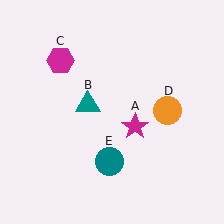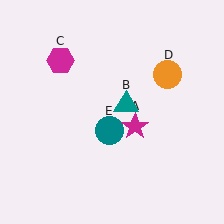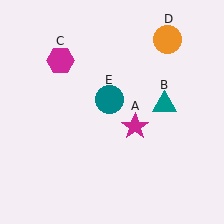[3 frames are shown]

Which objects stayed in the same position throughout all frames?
Magenta star (object A) and magenta hexagon (object C) remained stationary.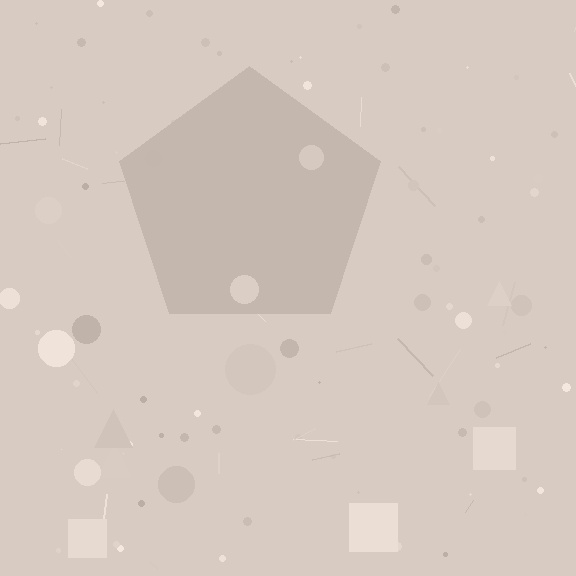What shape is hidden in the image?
A pentagon is hidden in the image.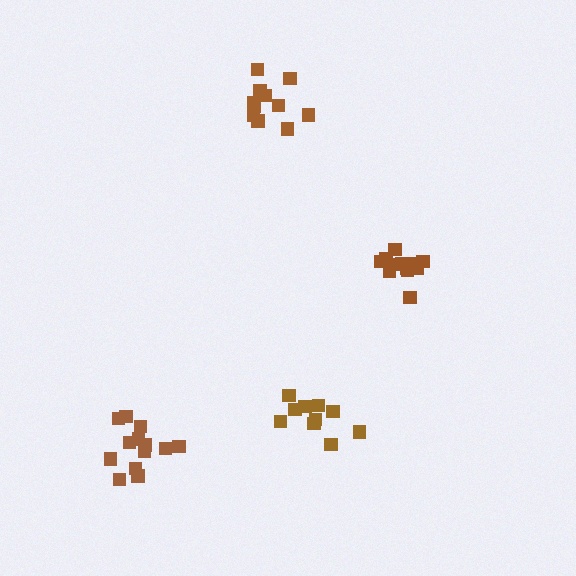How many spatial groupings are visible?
There are 4 spatial groupings.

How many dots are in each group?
Group 1: 13 dots, Group 2: 10 dots, Group 3: 13 dots, Group 4: 11 dots (47 total).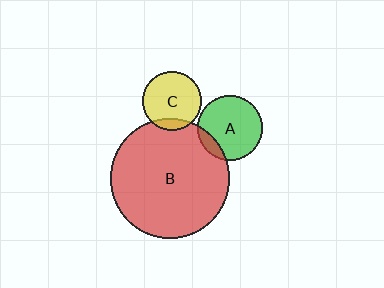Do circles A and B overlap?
Yes.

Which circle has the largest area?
Circle B (red).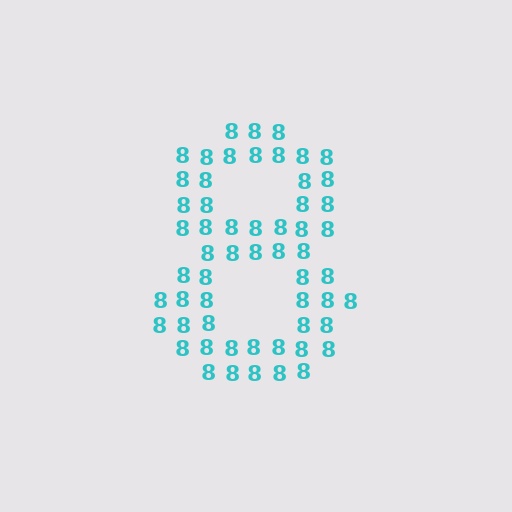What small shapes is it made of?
It is made of small digit 8's.